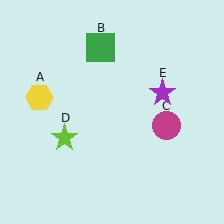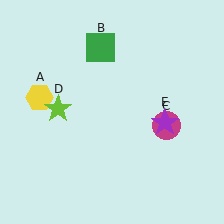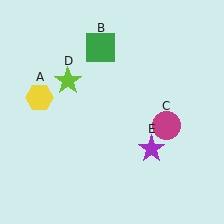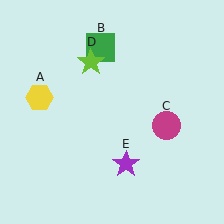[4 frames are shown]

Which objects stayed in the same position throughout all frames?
Yellow hexagon (object A) and green square (object B) and magenta circle (object C) remained stationary.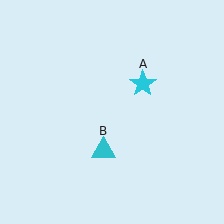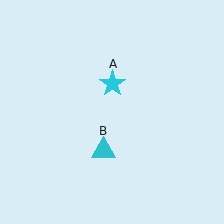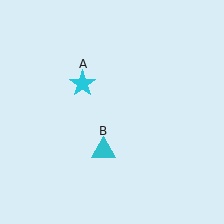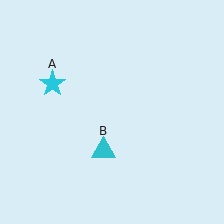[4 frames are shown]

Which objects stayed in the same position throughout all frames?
Cyan triangle (object B) remained stationary.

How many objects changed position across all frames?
1 object changed position: cyan star (object A).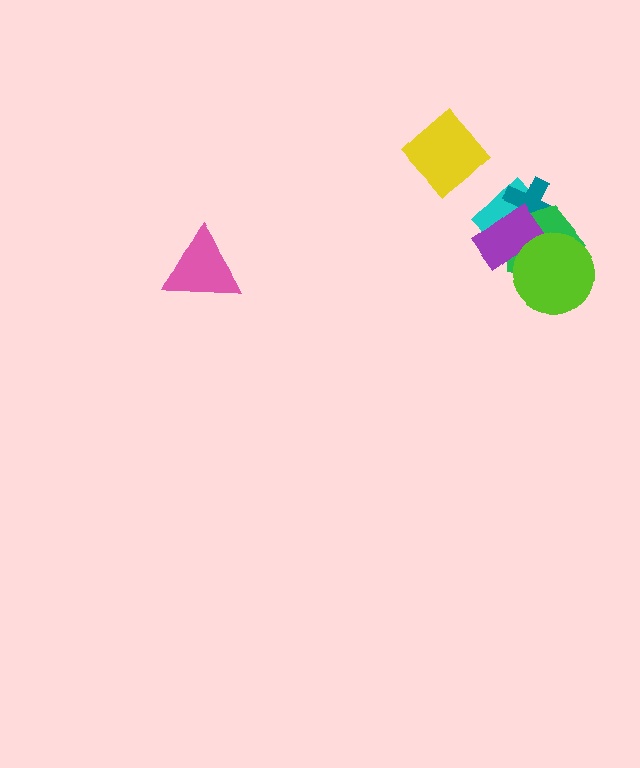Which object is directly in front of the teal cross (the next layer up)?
The green pentagon is directly in front of the teal cross.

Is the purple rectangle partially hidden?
Yes, it is partially covered by another shape.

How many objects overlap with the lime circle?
3 objects overlap with the lime circle.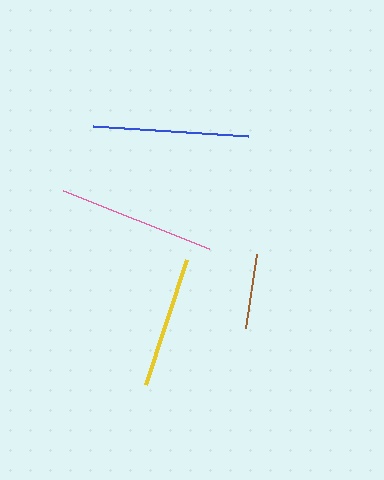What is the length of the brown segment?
The brown segment is approximately 75 pixels long.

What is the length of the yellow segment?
The yellow segment is approximately 131 pixels long.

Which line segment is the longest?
The pink line is the longest at approximately 157 pixels.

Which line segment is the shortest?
The brown line is the shortest at approximately 75 pixels.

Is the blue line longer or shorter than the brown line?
The blue line is longer than the brown line.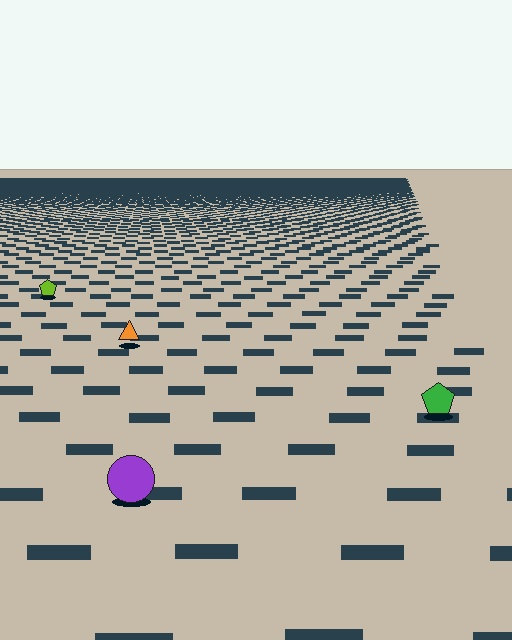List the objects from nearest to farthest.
From nearest to farthest: the purple circle, the green pentagon, the orange triangle, the lime pentagon.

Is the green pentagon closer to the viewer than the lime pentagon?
Yes. The green pentagon is closer — you can tell from the texture gradient: the ground texture is coarser near it.